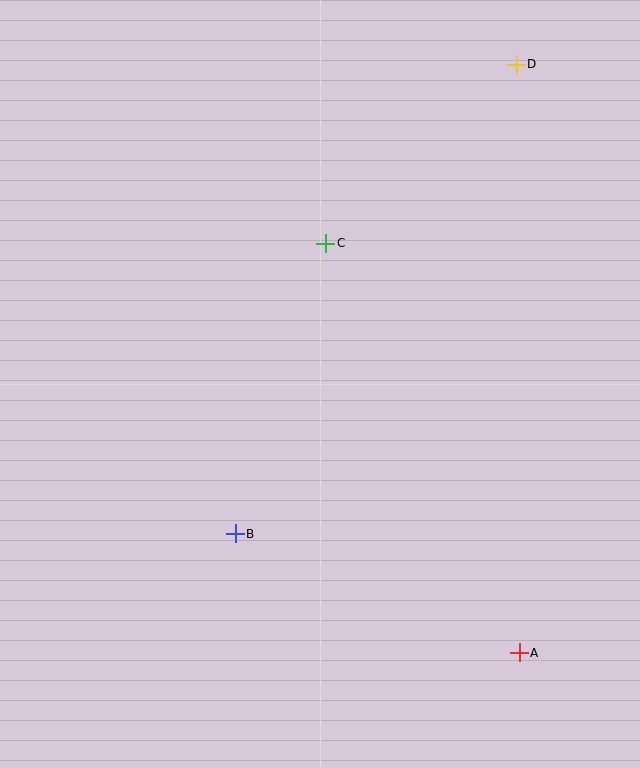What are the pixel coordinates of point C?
Point C is at (326, 243).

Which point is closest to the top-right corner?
Point D is closest to the top-right corner.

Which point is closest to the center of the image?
Point C at (326, 243) is closest to the center.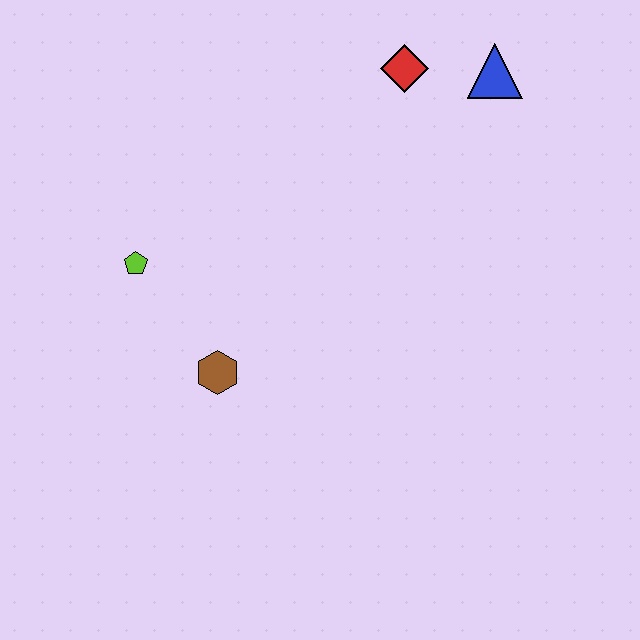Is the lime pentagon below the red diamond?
Yes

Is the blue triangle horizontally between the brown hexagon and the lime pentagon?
No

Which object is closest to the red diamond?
The blue triangle is closest to the red diamond.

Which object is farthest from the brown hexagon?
The blue triangle is farthest from the brown hexagon.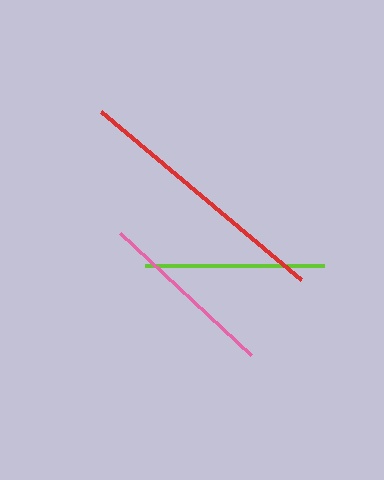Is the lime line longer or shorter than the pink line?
The lime line is longer than the pink line.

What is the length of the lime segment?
The lime segment is approximately 180 pixels long.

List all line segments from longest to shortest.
From longest to shortest: red, lime, pink.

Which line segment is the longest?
The red line is the longest at approximately 261 pixels.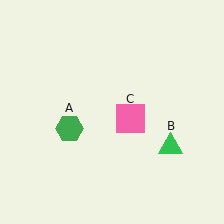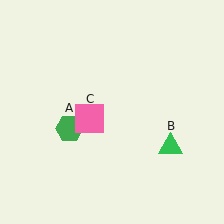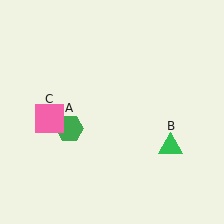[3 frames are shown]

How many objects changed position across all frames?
1 object changed position: pink square (object C).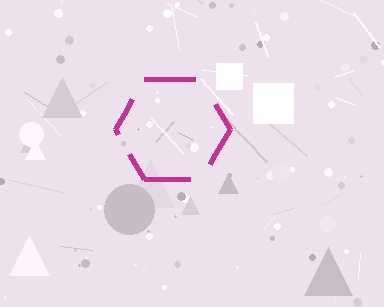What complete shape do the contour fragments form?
The contour fragments form a hexagon.